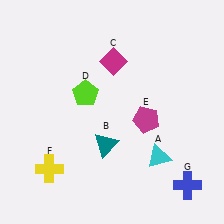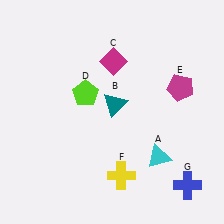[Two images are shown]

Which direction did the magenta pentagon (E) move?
The magenta pentagon (E) moved right.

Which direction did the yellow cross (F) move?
The yellow cross (F) moved right.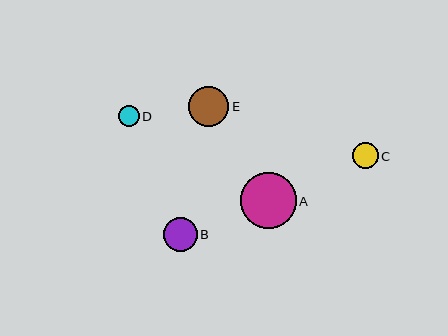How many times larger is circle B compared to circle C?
Circle B is approximately 1.3 times the size of circle C.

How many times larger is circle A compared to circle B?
Circle A is approximately 1.6 times the size of circle B.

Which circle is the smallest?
Circle D is the smallest with a size of approximately 21 pixels.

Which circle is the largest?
Circle A is the largest with a size of approximately 56 pixels.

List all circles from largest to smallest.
From largest to smallest: A, E, B, C, D.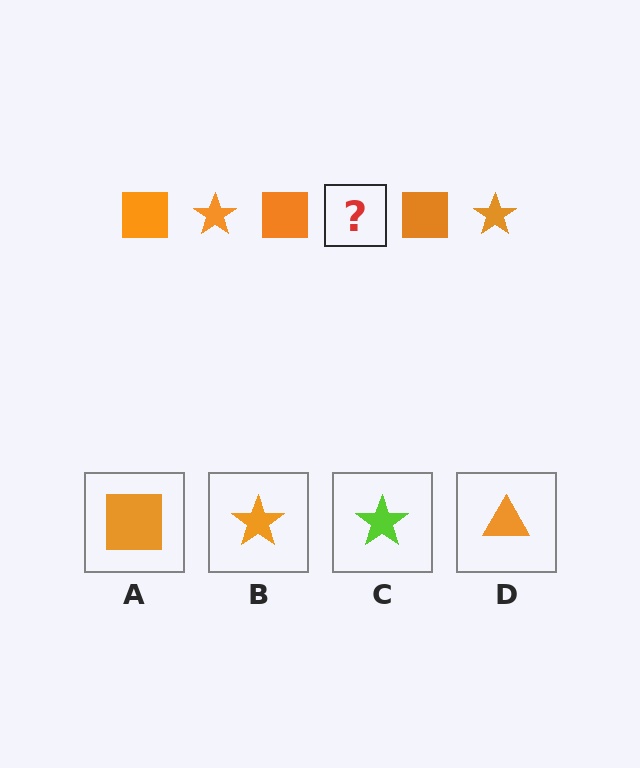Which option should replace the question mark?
Option B.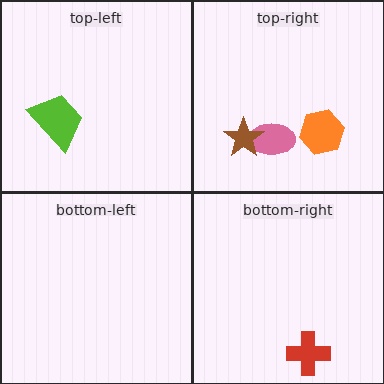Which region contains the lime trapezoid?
The top-left region.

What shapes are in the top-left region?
The lime trapezoid.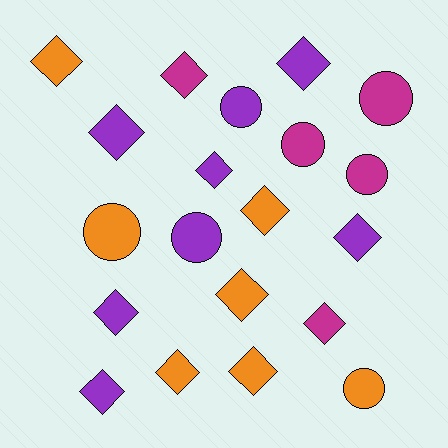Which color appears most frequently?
Purple, with 8 objects.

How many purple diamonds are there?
There are 6 purple diamonds.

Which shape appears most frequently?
Diamond, with 13 objects.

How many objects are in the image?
There are 20 objects.